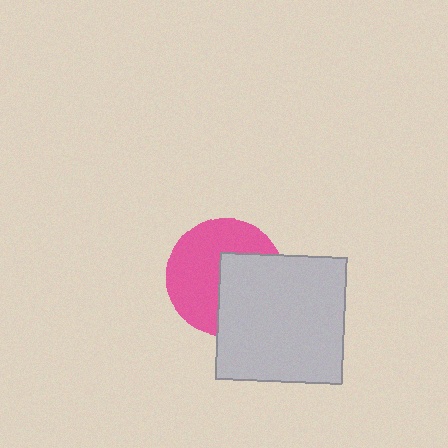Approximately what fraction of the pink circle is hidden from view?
Roughly 42% of the pink circle is hidden behind the light gray square.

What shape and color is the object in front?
The object in front is a light gray square.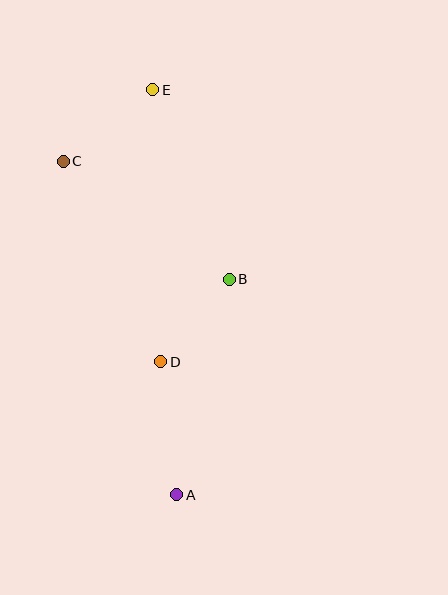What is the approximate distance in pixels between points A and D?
The distance between A and D is approximately 134 pixels.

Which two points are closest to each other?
Points B and D are closest to each other.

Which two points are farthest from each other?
Points A and E are farthest from each other.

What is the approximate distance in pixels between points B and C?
The distance between B and C is approximately 204 pixels.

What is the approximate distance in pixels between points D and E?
The distance between D and E is approximately 272 pixels.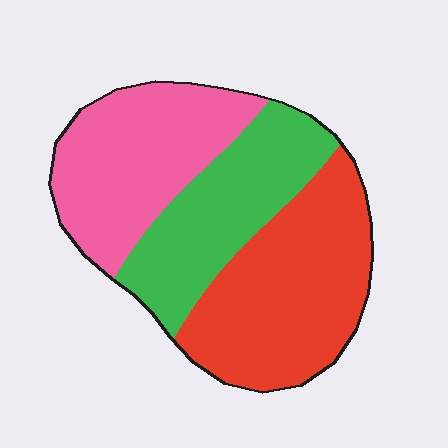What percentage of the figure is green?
Green covers 29% of the figure.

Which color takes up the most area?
Red, at roughly 40%.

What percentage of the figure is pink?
Pink covers 32% of the figure.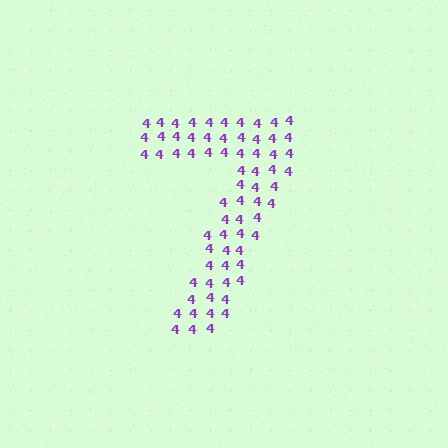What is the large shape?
The large shape is the digit 7.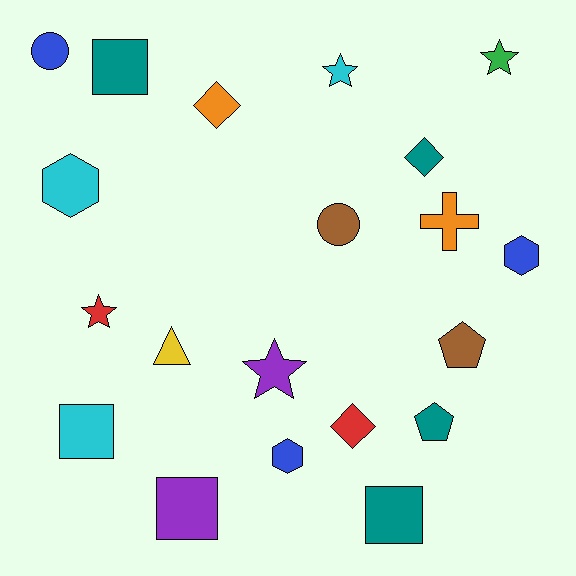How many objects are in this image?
There are 20 objects.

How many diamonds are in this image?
There are 3 diamonds.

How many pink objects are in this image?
There are no pink objects.